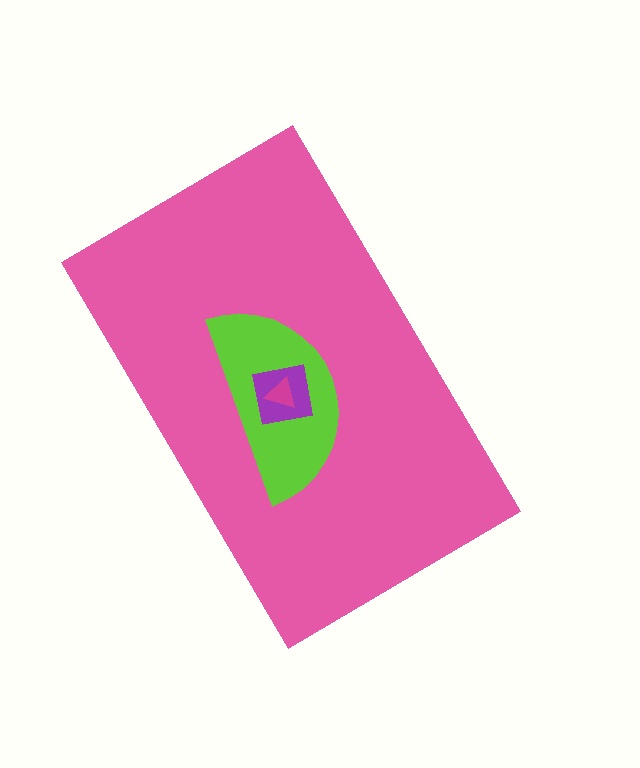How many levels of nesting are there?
4.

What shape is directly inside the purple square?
The magenta triangle.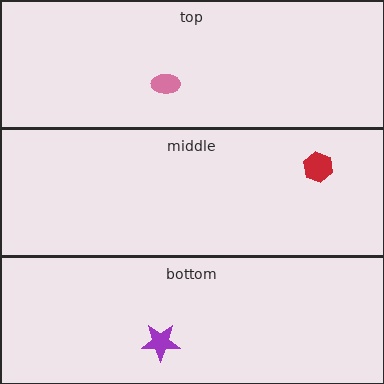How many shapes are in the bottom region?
1.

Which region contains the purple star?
The bottom region.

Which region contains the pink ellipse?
The top region.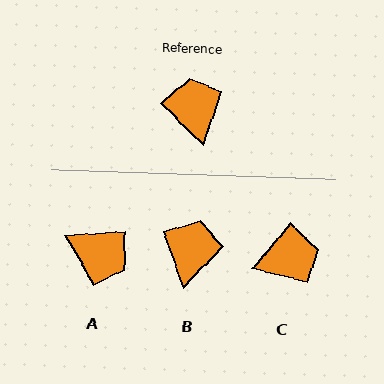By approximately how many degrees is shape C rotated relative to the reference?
Approximately 85 degrees clockwise.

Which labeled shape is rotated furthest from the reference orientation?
A, about 132 degrees away.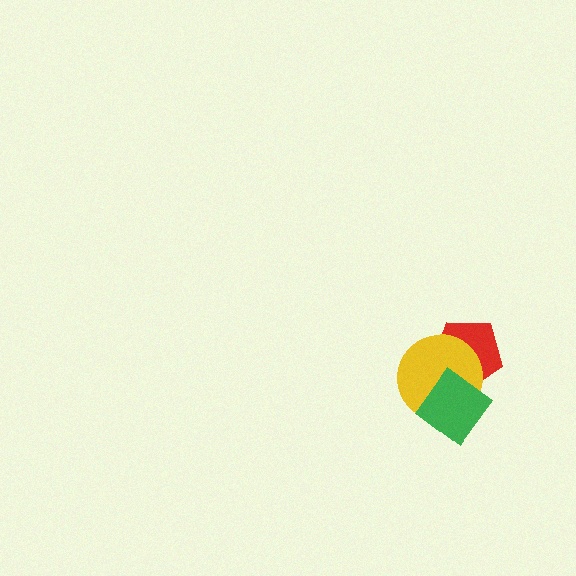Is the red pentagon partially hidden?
Yes, it is partially covered by another shape.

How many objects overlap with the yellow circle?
2 objects overlap with the yellow circle.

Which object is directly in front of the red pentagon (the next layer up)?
The yellow circle is directly in front of the red pentagon.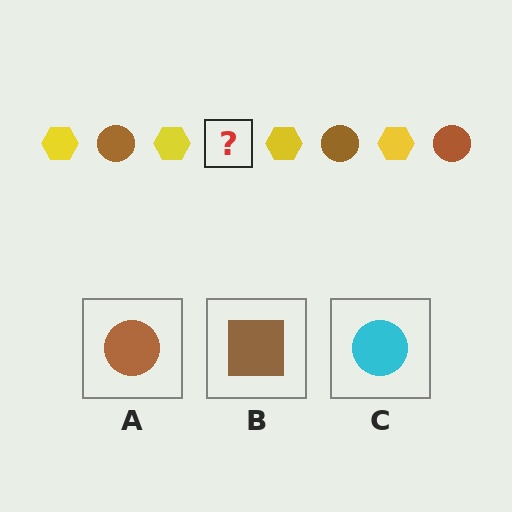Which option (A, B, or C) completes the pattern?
A.